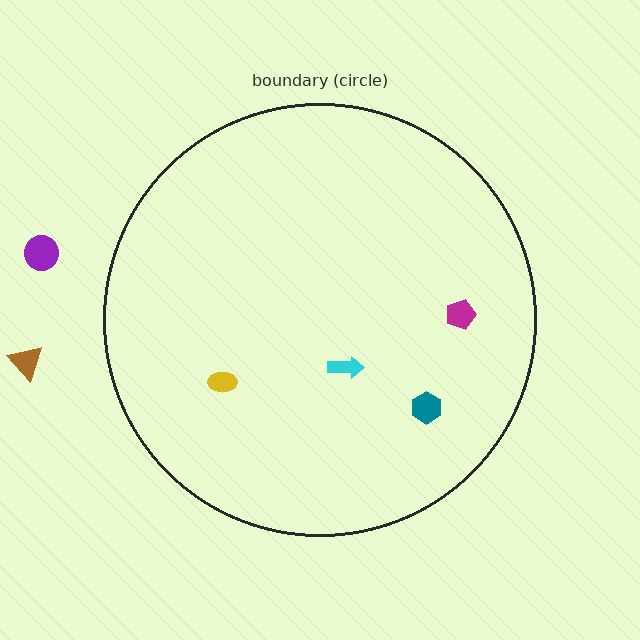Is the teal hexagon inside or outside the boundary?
Inside.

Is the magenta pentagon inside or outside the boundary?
Inside.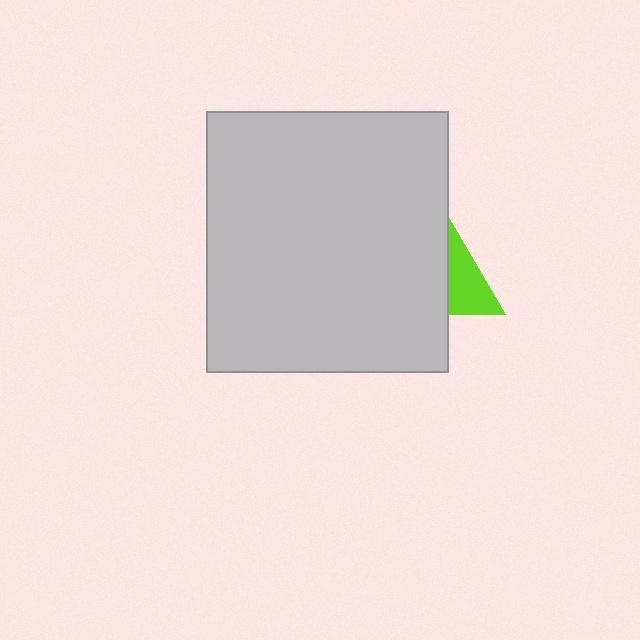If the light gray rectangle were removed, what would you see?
You would see the complete lime triangle.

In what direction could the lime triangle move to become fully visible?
The lime triangle could move right. That would shift it out from behind the light gray rectangle entirely.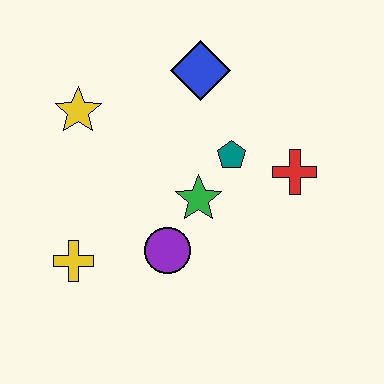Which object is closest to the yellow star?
The blue diamond is closest to the yellow star.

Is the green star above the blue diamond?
No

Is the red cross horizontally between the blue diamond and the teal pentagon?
No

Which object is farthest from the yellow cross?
The red cross is farthest from the yellow cross.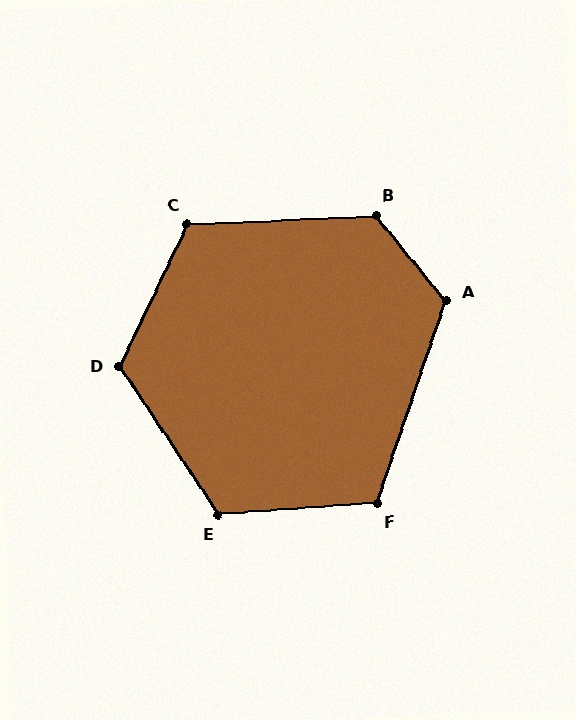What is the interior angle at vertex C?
Approximately 118 degrees (obtuse).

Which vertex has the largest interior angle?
B, at approximately 127 degrees.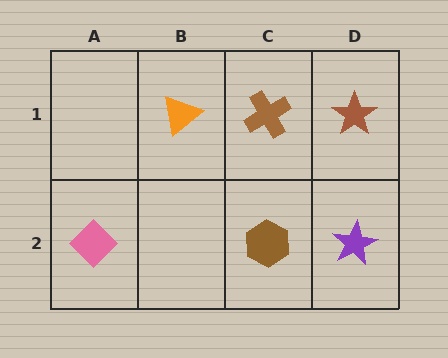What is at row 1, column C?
A brown cross.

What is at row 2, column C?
A brown hexagon.